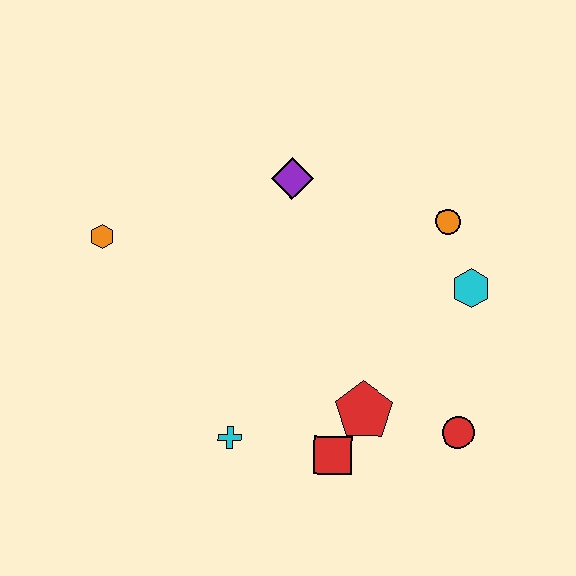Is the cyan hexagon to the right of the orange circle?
Yes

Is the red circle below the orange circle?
Yes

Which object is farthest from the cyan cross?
The orange circle is farthest from the cyan cross.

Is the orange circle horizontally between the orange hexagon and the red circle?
Yes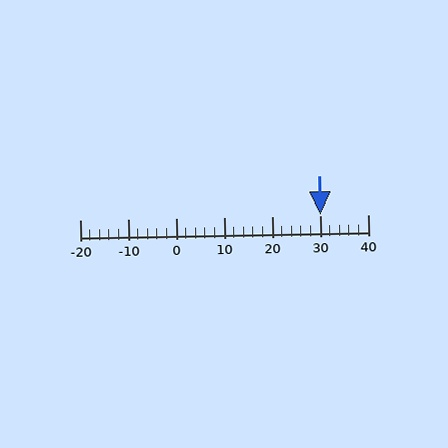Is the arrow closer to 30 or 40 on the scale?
The arrow is closer to 30.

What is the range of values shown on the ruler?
The ruler shows values from -20 to 40.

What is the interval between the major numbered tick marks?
The major tick marks are spaced 10 units apart.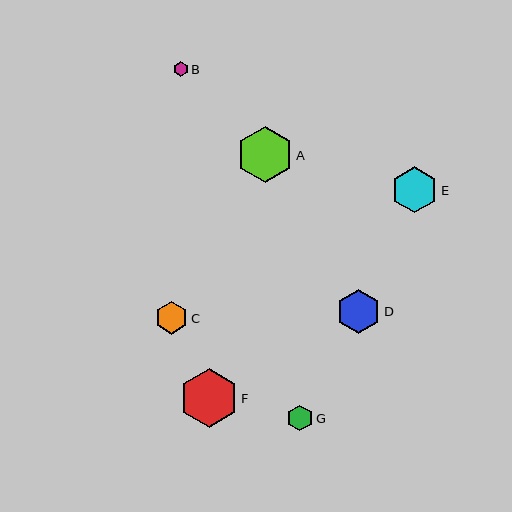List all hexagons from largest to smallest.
From largest to smallest: F, A, E, D, C, G, B.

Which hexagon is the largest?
Hexagon F is the largest with a size of approximately 58 pixels.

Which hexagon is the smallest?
Hexagon B is the smallest with a size of approximately 15 pixels.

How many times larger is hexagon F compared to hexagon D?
Hexagon F is approximately 1.3 times the size of hexagon D.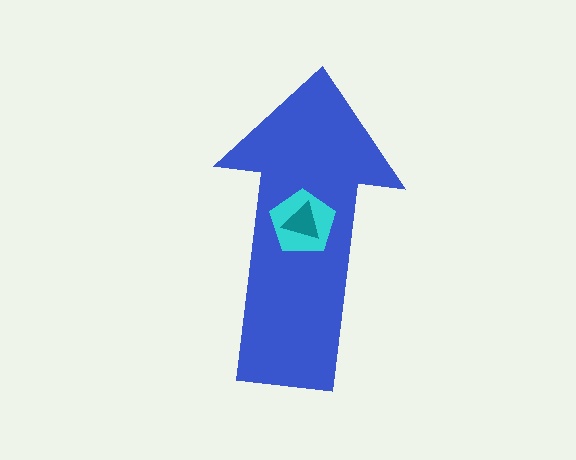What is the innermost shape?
The teal triangle.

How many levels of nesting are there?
3.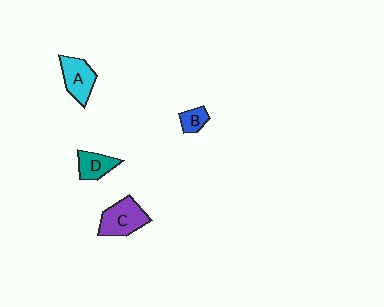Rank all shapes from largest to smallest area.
From largest to smallest: C (purple), A (cyan), D (teal), B (blue).